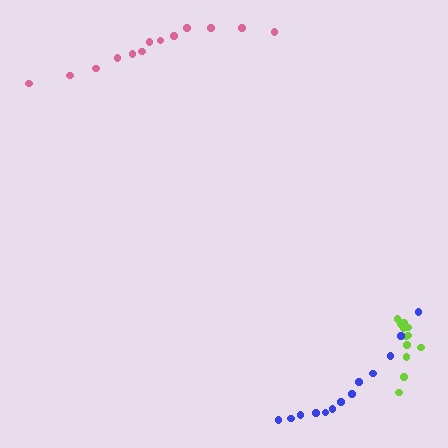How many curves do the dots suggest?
There are 3 distinct paths.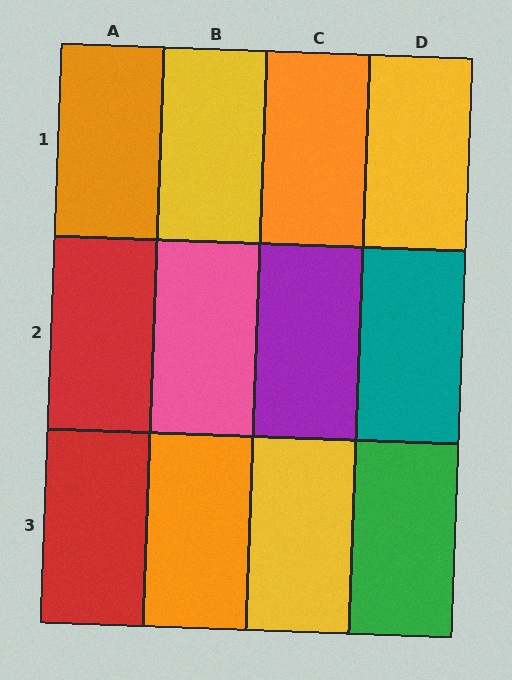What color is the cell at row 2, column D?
Teal.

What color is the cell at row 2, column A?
Red.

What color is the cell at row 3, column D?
Green.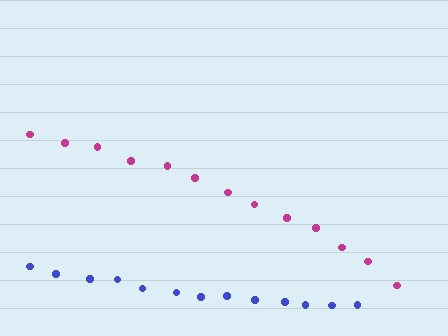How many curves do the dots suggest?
There are 2 distinct paths.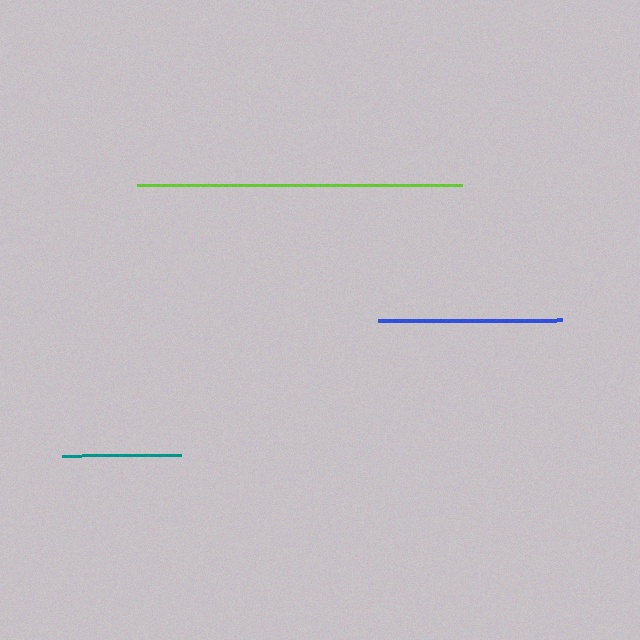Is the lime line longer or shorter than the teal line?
The lime line is longer than the teal line.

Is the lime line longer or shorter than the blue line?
The lime line is longer than the blue line.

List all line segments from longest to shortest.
From longest to shortest: lime, blue, teal.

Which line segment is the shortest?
The teal line is the shortest at approximately 119 pixels.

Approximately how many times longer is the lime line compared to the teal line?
The lime line is approximately 2.7 times the length of the teal line.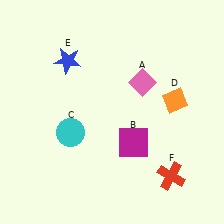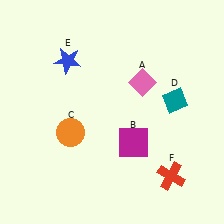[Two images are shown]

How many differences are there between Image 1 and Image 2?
There are 2 differences between the two images.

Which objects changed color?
C changed from cyan to orange. D changed from orange to teal.